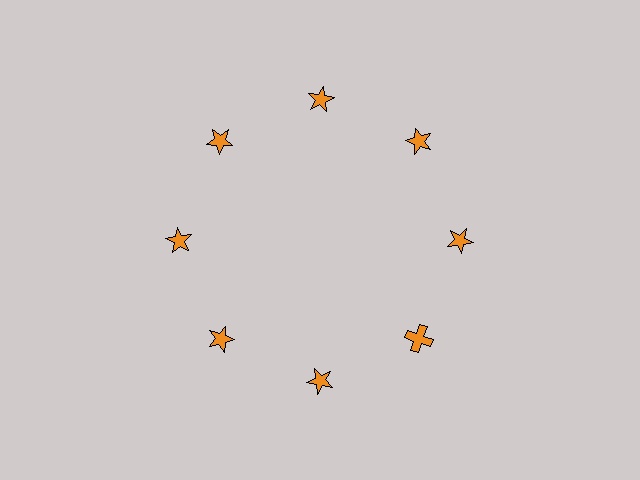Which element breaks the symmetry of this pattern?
The orange cross at roughly the 4 o'clock position breaks the symmetry. All other shapes are orange stars.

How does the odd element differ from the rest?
It has a different shape: cross instead of star.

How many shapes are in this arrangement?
There are 8 shapes arranged in a ring pattern.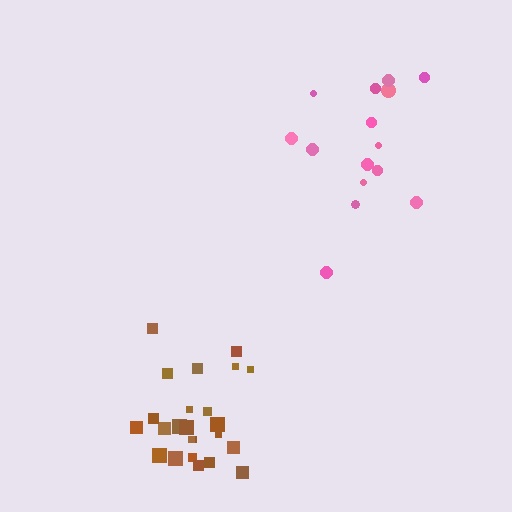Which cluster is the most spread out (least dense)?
Pink.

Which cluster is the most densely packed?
Brown.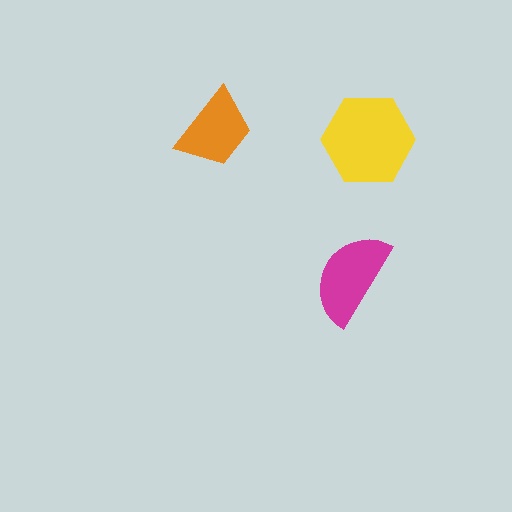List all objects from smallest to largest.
The orange trapezoid, the magenta semicircle, the yellow hexagon.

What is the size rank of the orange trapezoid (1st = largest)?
3rd.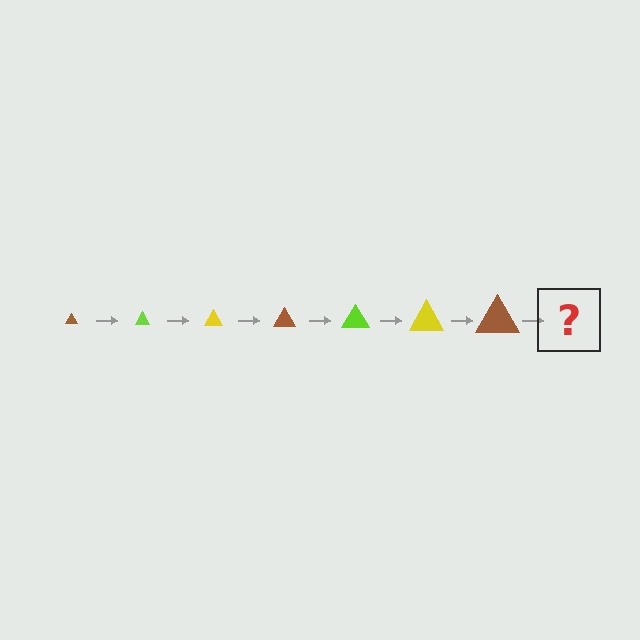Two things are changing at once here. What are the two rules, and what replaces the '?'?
The two rules are that the triangle grows larger each step and the color cycles through brown, lime, and yellow. The '?' should be a lime triangle, larger than the previous one.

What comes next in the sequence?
The next element should be a lime triangle, larger than the previous one.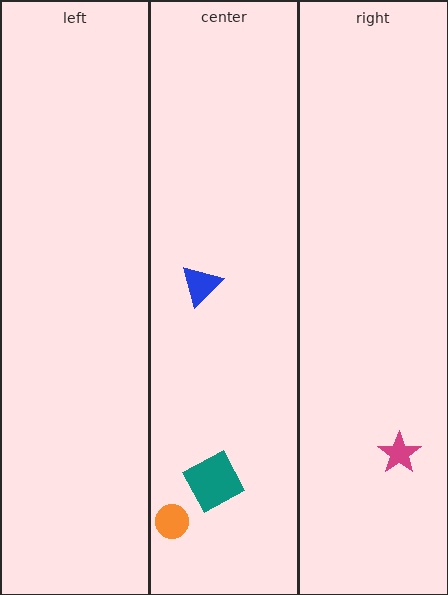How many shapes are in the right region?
1.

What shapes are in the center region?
The teal square, the orange circle, the blue triangle.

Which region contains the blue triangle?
The center region.